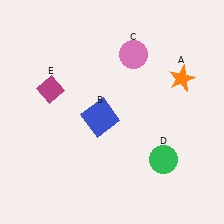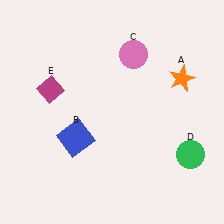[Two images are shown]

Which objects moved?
The objects that moved are: the blue square (B), the green circle (D).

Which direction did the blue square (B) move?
The blue square (B) moved left.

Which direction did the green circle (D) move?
The green circle (D) moved right.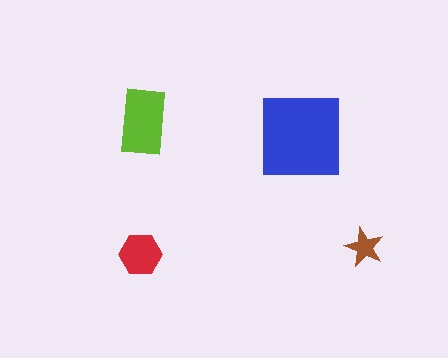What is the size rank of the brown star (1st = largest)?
4th.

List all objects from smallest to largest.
The brown star, the red hexagon, the lime rectangle, the blue square.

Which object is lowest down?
The red hexagon is bottommost.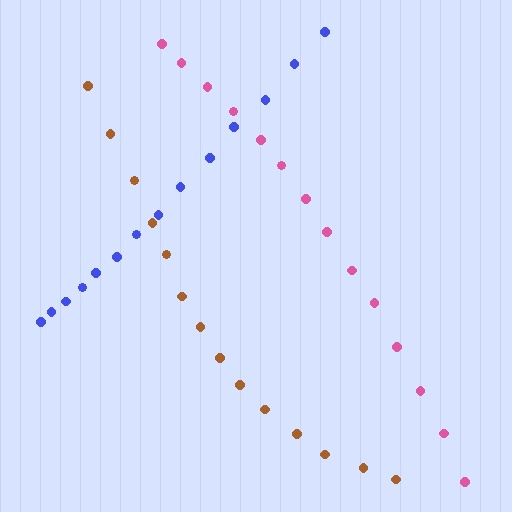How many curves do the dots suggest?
There are 3 distinct paths.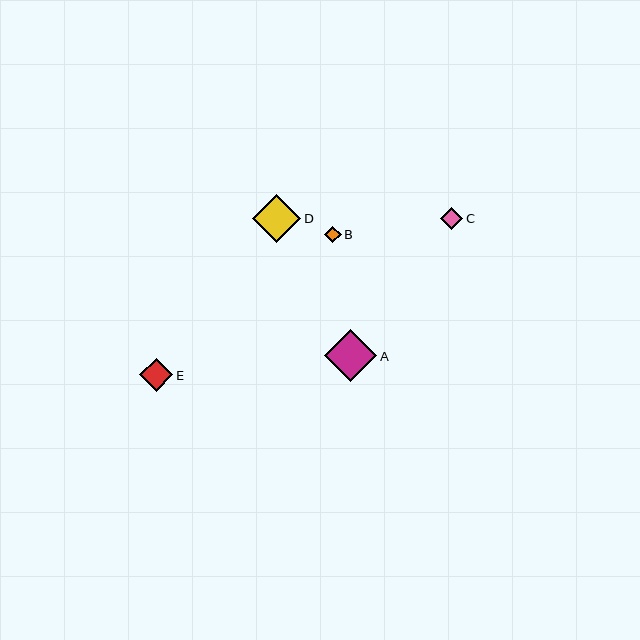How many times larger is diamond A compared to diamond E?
Diamond A is approximately 1.6 times the size of diamond E.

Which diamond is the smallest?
Diamond B is the smallest with a size of approximately 17 pixels.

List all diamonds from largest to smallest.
From largest to smallest: A, D, E, C, B.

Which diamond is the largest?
Diamond A is the largest with a size of approximately 52 pixels.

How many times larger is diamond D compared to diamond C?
Diamond D is approximately 2.2 times the size of diamond C.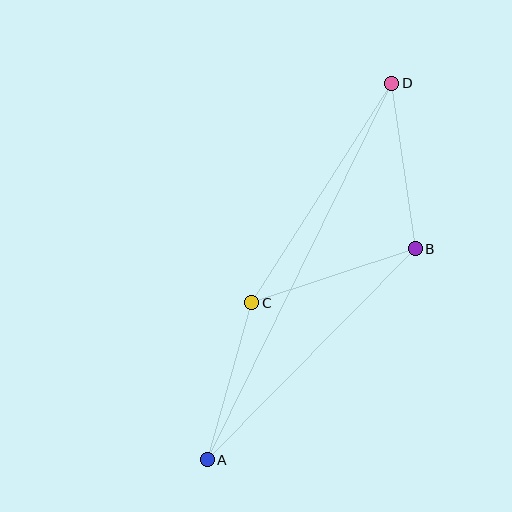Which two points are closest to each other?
Points A and C are closest to each other.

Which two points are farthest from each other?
Points A and D are farthest from each other.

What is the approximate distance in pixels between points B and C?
The distance between B and C is approximately 172 pixels.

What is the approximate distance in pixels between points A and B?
The distance between A and B is approximately 296 pixels.